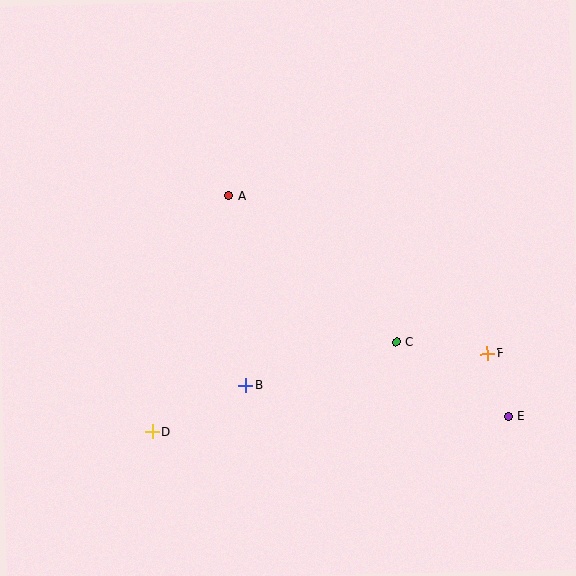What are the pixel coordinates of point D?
Point D is at (152, 432).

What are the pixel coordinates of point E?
Point E is at (508, 416).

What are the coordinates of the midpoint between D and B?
The midpoint between D and B is at (199, 409).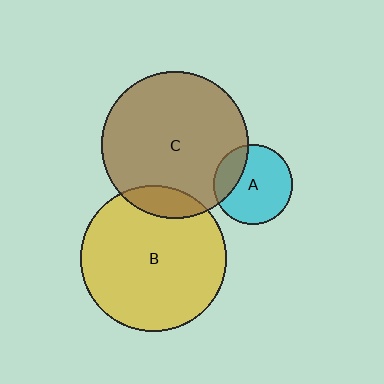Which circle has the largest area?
Circle C (brown).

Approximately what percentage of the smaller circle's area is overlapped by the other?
Approximately 10%.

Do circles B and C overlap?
Yes.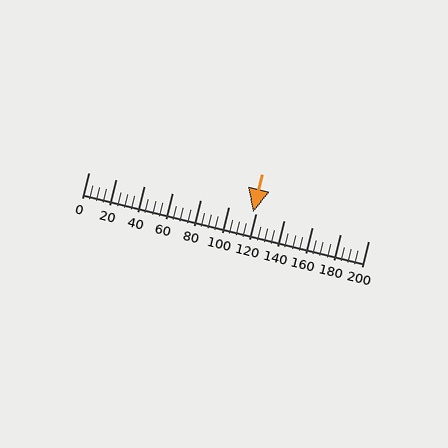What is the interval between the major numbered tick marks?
The major tick marks are spaced 20 units apart.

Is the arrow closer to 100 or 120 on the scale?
The arrow is closer to 120.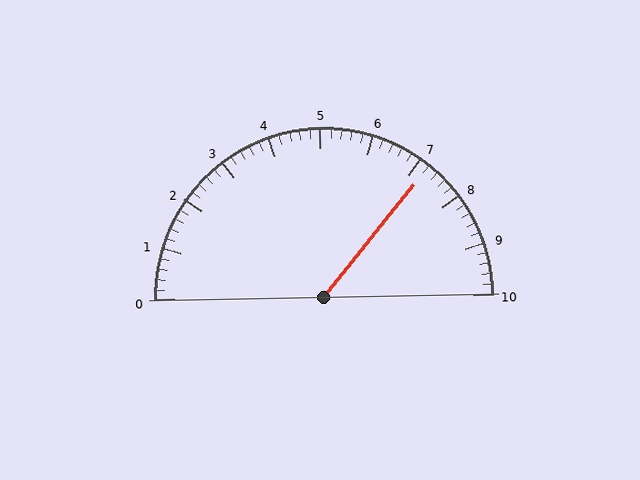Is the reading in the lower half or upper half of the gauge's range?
The reading is in the upper half of the range (0 to 10).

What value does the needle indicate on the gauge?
The needle indicates approximately 7.2.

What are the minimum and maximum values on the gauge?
The gauge ranges from 0 to 10.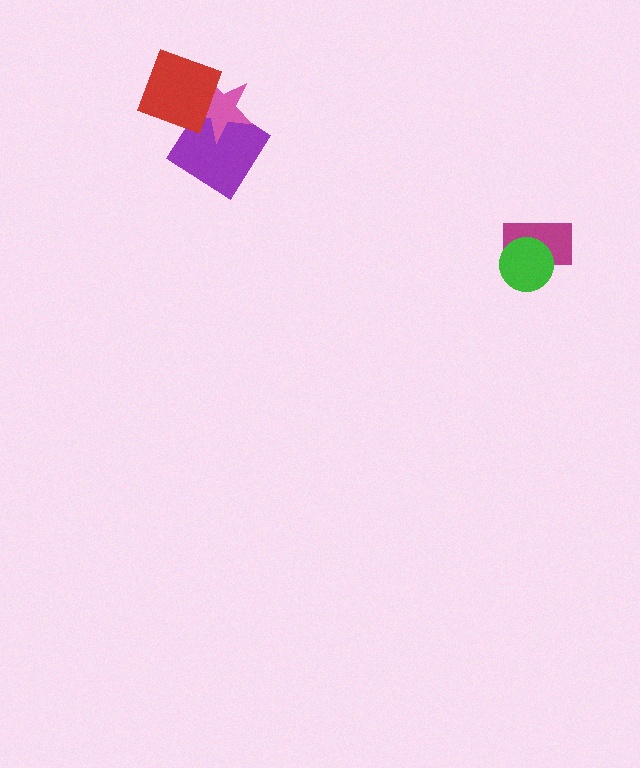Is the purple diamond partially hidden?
Yes, it is partially covered by another shape.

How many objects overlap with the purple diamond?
2 objects overlap with the purple diamond.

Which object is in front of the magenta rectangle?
The green circle is in front of the magenta rectangle.